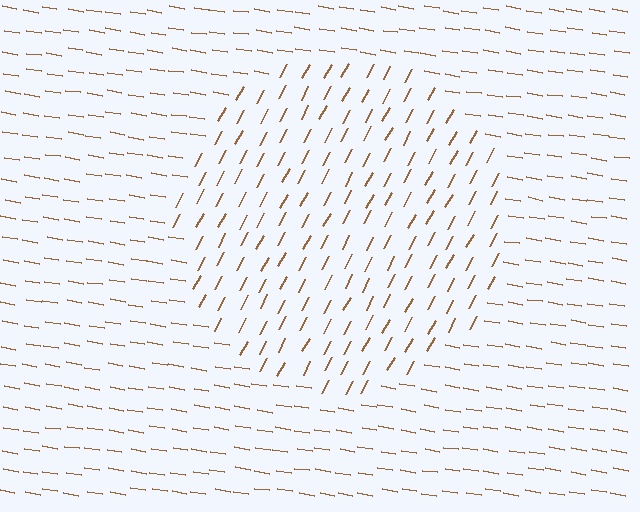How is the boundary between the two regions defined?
The boundary is defined purely by a change in line orientation (approximately 70 degrees difference). All lines are the same color and thickness.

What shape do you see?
I see a circle.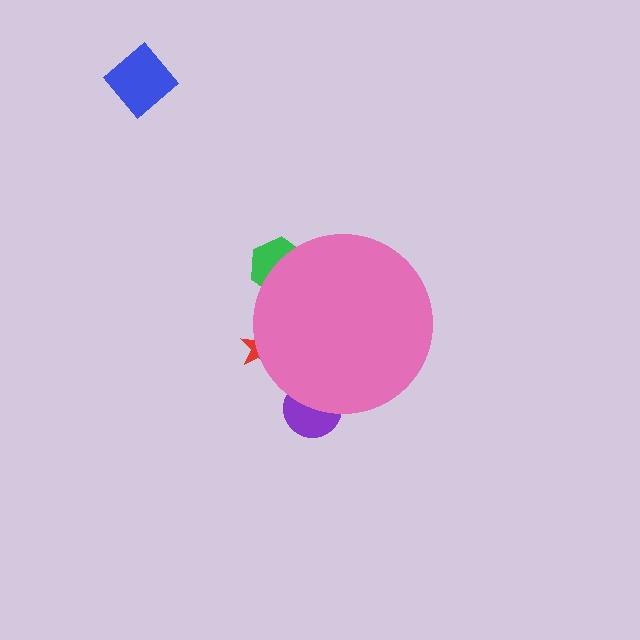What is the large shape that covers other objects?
A pink circle.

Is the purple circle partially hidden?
Yes, the purple circle is partially hidden behind the pink circle.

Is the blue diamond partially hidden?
No, the blue diamond is fully visible.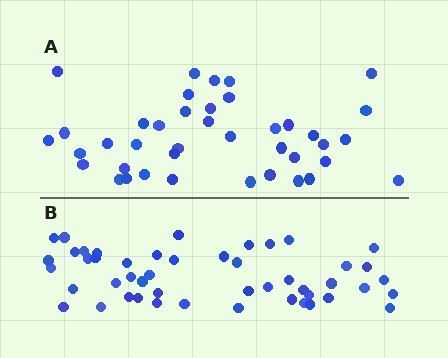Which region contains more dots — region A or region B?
Region B (the bottom region) has more dots.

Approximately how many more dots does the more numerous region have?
Region B has roughly 8 or so more dots than region A.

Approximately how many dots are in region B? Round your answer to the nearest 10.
About 50 dots. (The exact count is 48, which rounds to 50.)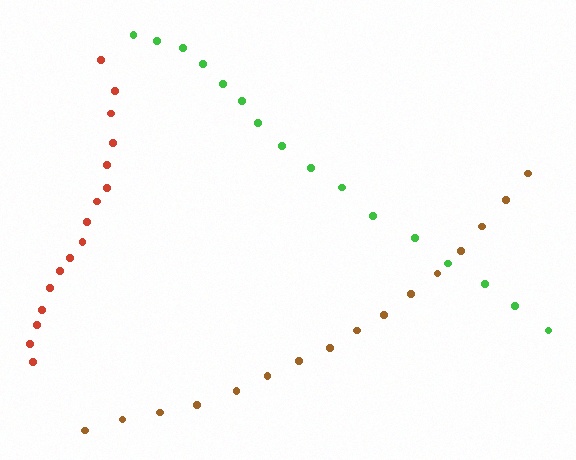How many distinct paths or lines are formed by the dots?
There are 3 distinct paths.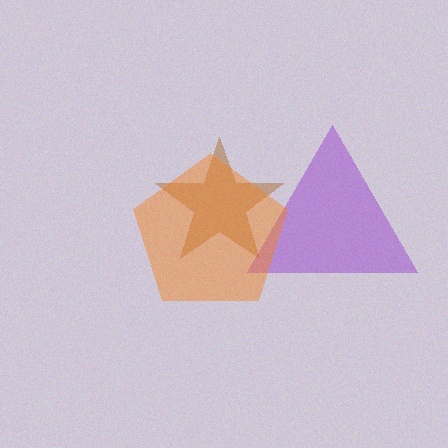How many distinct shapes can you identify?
There are 3 distinct shapes: a brown star, a purple triangle, an orange pentagon.